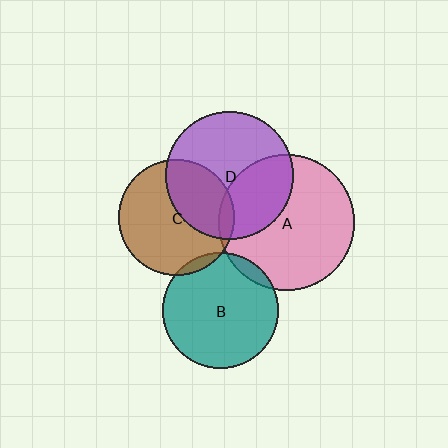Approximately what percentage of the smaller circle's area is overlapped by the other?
Approximately 35%.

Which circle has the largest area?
Circle A (pink).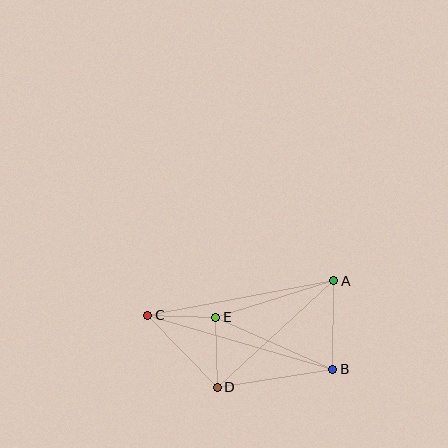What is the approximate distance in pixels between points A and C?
The distance between A and C is approximately 189 pixels.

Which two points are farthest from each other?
Points B and C are farthest from each other.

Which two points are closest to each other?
Points C and E are closest to each other.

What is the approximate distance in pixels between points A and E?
The distance between A and E is approximately 124 pixels.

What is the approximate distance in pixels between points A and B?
The distance between A and B is approximately 88 pixels.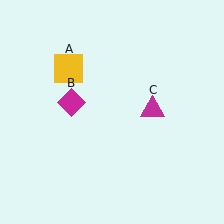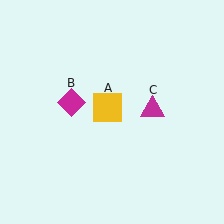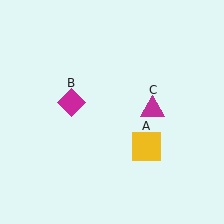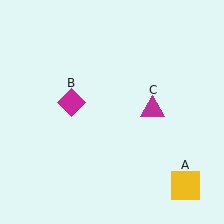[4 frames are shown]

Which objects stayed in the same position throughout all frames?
Magenta diamond (object B) and magenta triangle (object C) remained stationary.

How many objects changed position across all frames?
1 object changed position: yellow square (object A).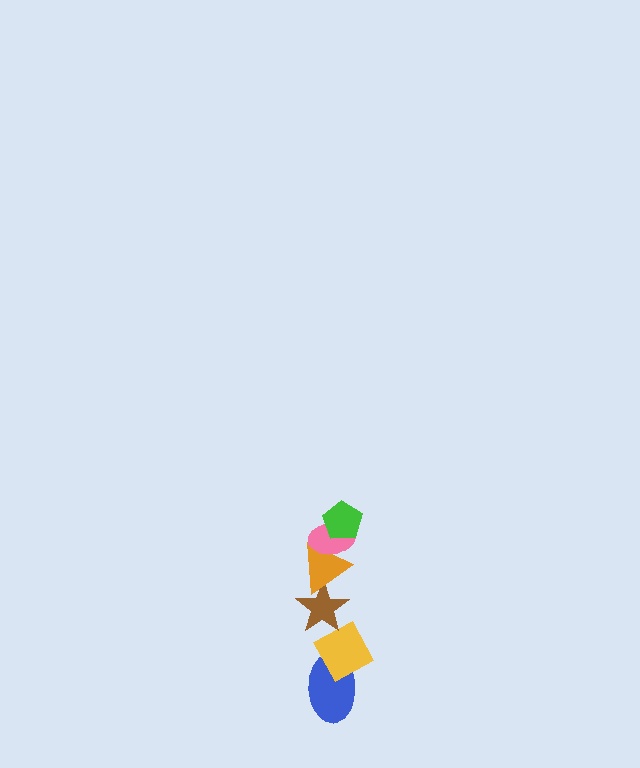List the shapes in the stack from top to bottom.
From top to bottom: the green pentagon, the pink ellipse, the orange triangle, the brown star, the yellow diamond, the blue ellipse.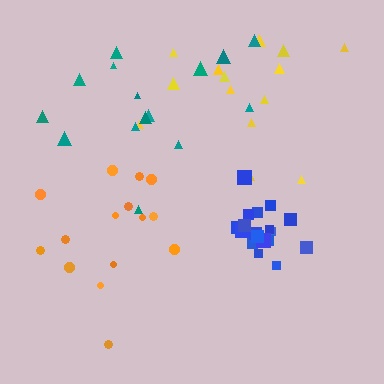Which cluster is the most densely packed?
Blue.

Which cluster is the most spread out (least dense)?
Teal.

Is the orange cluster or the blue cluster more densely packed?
Blue.